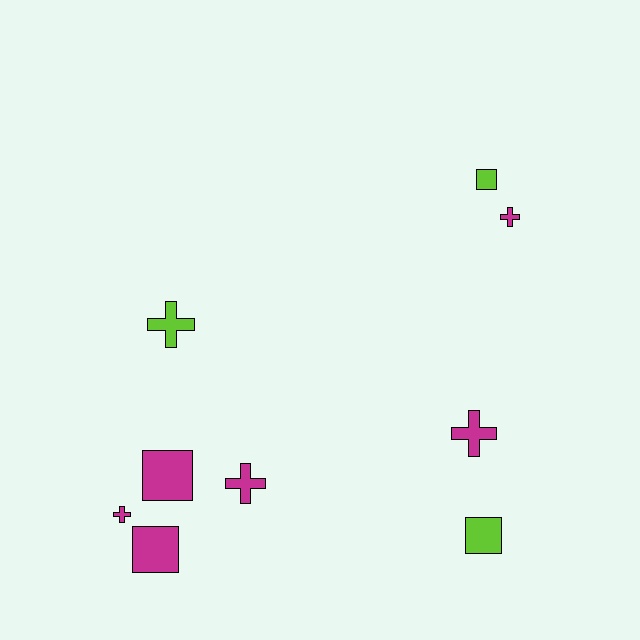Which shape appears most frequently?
Cross, with 5 objects.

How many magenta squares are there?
There are 2 magenta squares.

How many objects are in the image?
There are 9 objects.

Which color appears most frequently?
Magenta, with 6 objects.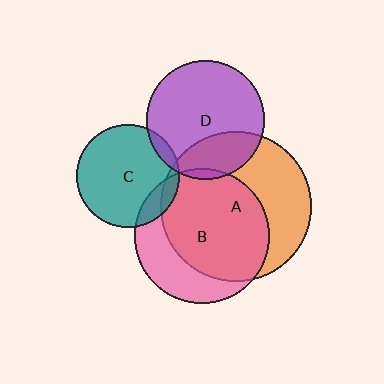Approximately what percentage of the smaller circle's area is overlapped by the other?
Approximately 65%.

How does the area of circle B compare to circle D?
Approximately 1.3 times.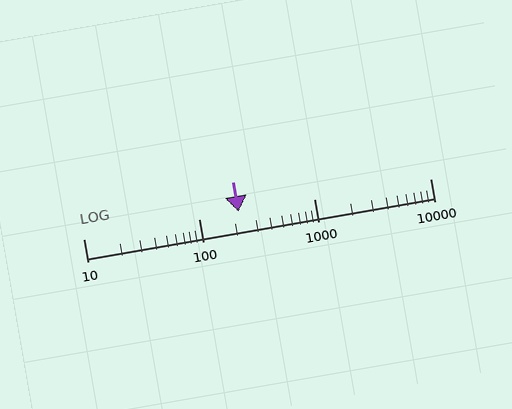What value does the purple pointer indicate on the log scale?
The pointer indicates approximately 220.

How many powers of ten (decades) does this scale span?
The scale spans 3 decades, from 10 to 10000.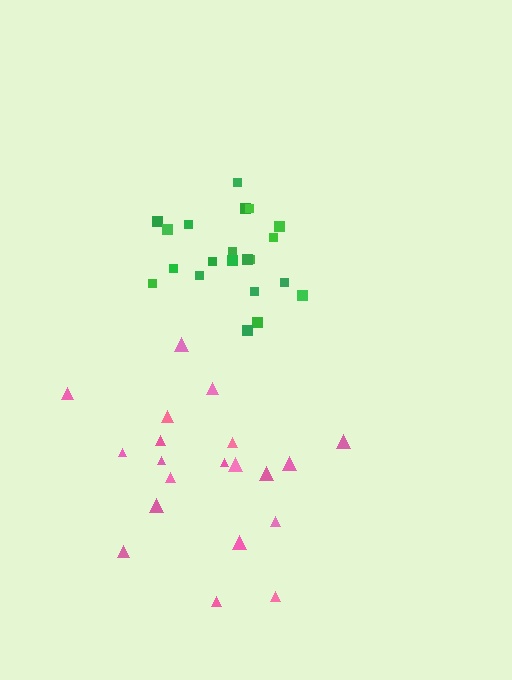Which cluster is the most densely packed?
Green.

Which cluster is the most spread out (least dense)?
Pink.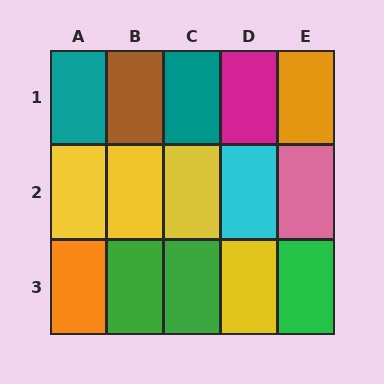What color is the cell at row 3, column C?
Green.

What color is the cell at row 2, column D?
Cyan.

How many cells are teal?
2 cells are teal.